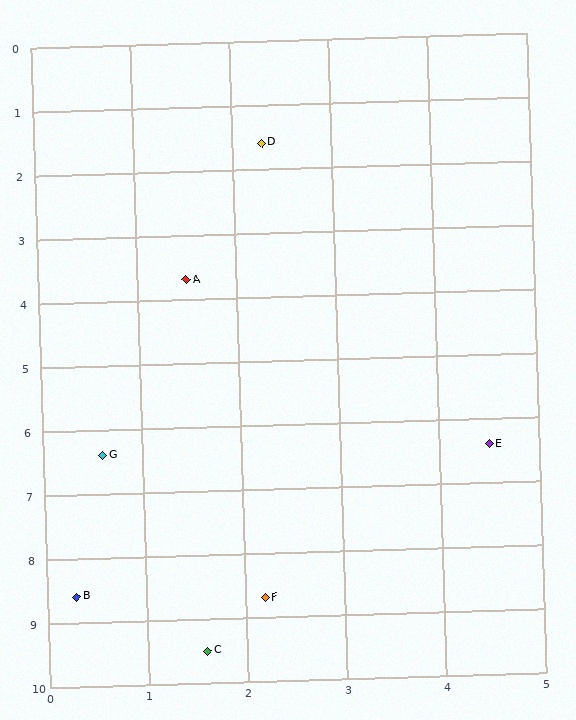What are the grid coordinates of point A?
Point A is at approximately (1.5, 3.7).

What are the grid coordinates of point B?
Point B is at approximately (0.3, 8.6).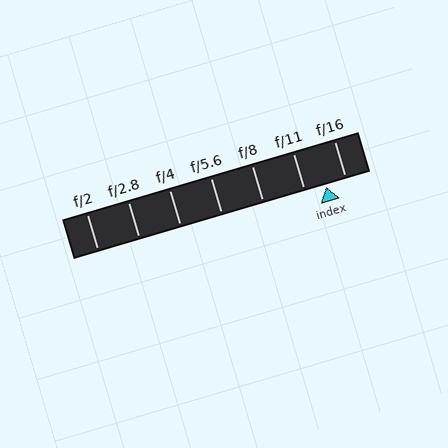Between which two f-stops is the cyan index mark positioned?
The index mark is between f/11 and f/16.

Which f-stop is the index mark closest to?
The index mark is closest to f/16.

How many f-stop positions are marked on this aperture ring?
There are 7 f-stop positions marked.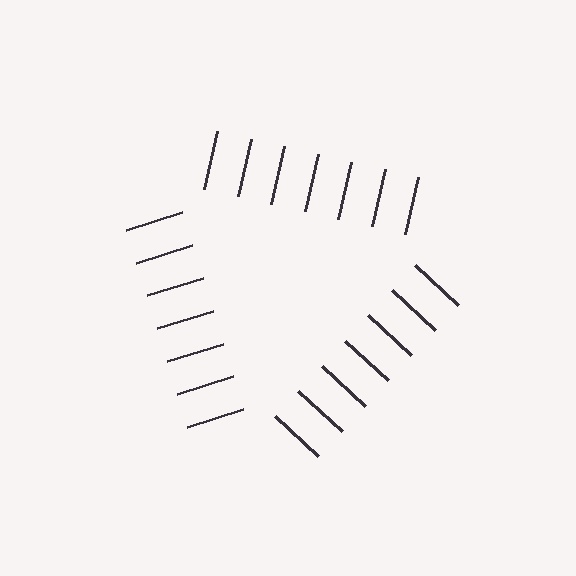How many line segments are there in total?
21 — 7 along each of the 3 edges.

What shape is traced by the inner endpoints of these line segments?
An illusory triangle — the line segments terminate on its edges but no continuous stroke is drawn.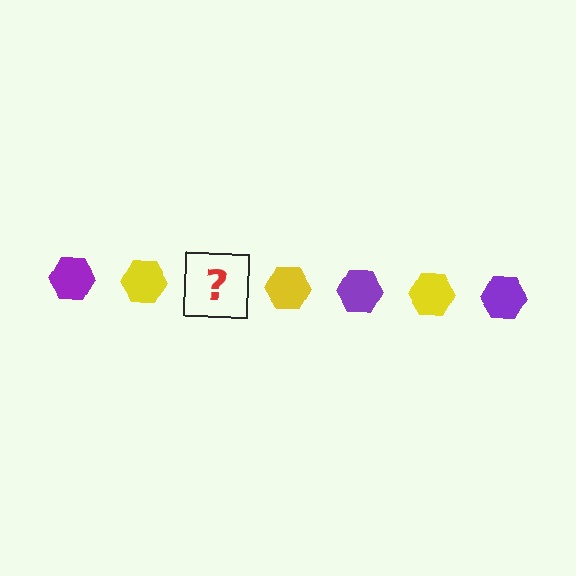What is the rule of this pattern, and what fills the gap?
The rule is that the pattern cycles through purple, yellow hexagons. The gap should be filled with a purple hexagon.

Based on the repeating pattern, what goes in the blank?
The blank should be a purple hexagon.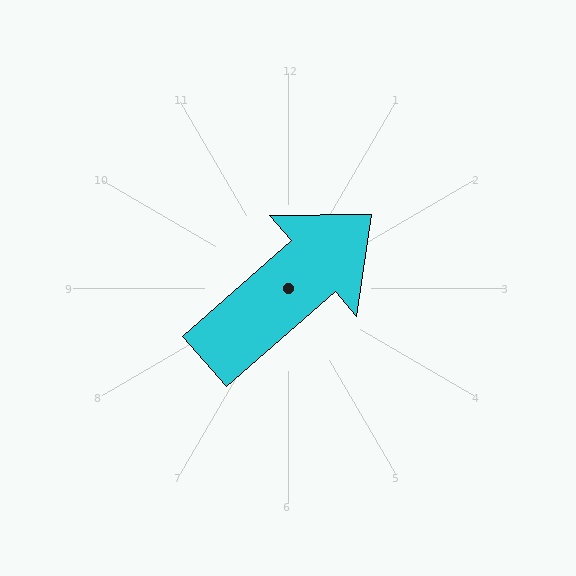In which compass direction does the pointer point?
Northeast.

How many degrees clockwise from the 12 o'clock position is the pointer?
Approximately 49 degrees.